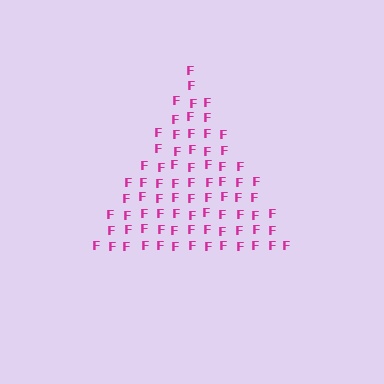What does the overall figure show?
The overall figure shows a triangle.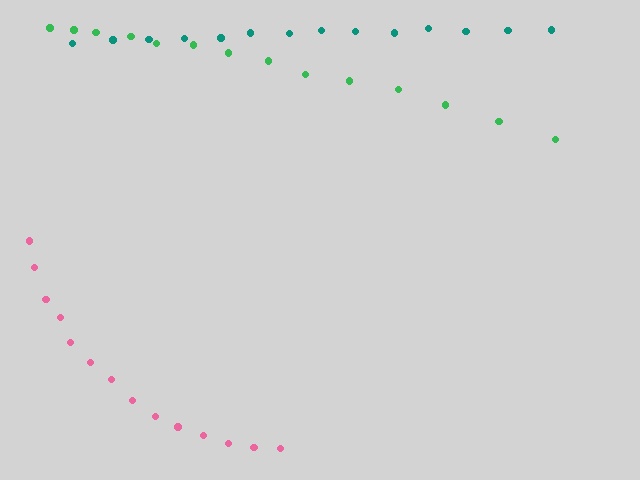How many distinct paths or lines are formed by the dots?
There are 3 distinct paths.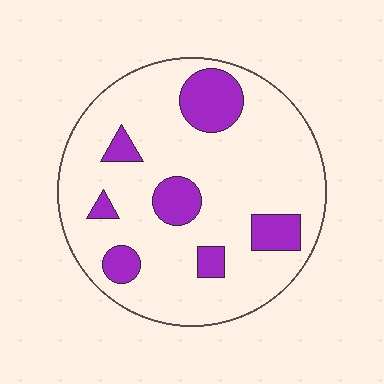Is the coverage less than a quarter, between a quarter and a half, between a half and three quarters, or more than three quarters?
Less than a quarter.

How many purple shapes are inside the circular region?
7.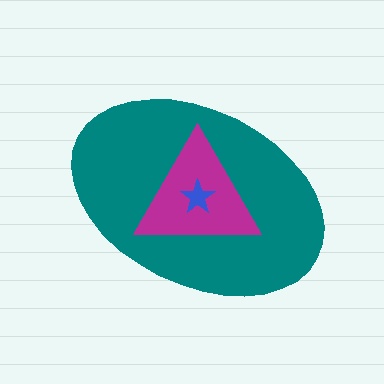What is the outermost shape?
The teal ellipse.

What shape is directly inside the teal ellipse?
The magenta triangle.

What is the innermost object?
The blue star.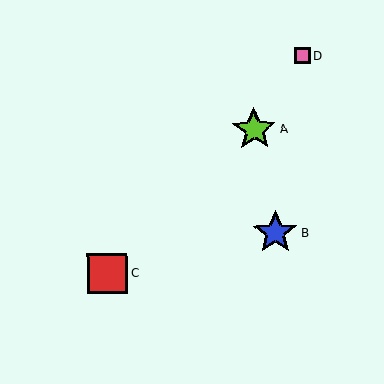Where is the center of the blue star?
The center of the blue star is at (276, 233).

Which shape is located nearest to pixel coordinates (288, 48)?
The pink square (labeled D) at (302, 56) is nearest to that location.